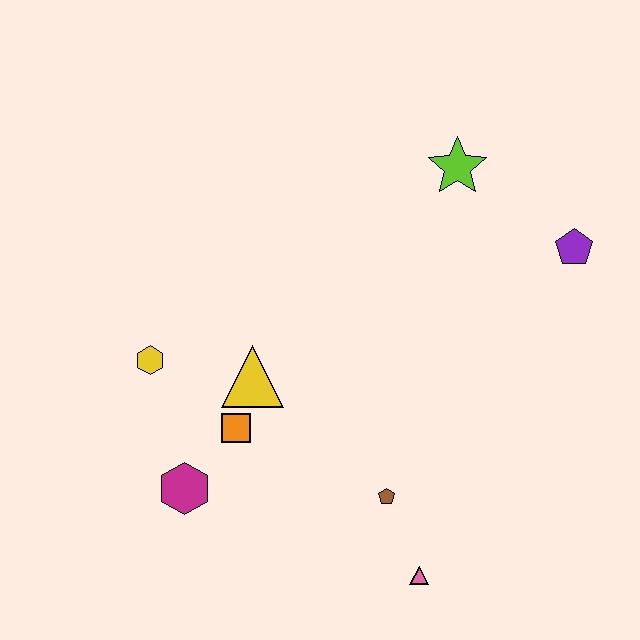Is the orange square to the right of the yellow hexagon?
Yes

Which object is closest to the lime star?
The purple pentagon is closest to the lime star.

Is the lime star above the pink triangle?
Yes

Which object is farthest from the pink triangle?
The lime star is farthest from the pink triangle.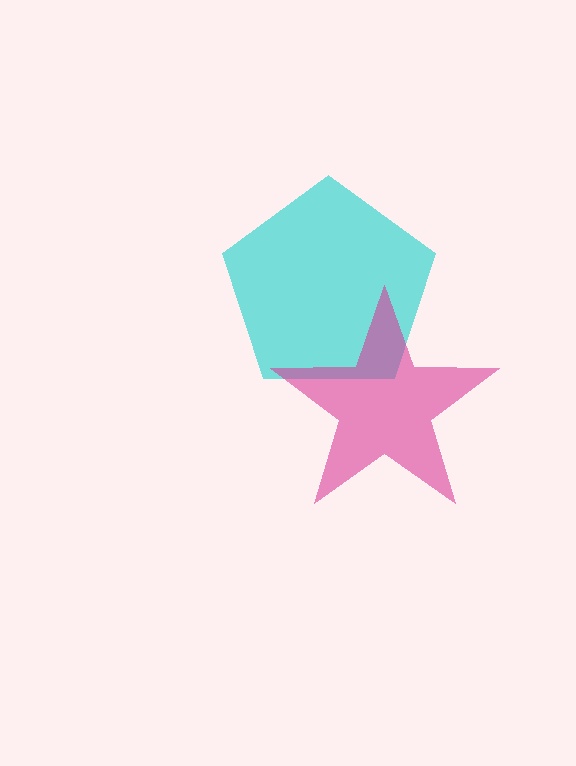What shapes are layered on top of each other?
The layered shapes are: a cyan pentagon, a magenta star.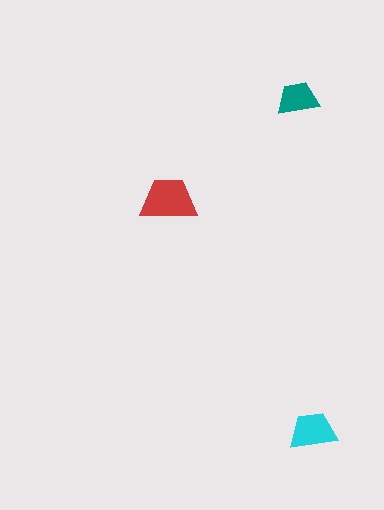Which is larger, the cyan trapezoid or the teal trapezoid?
The cyan one.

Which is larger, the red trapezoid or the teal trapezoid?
The red one.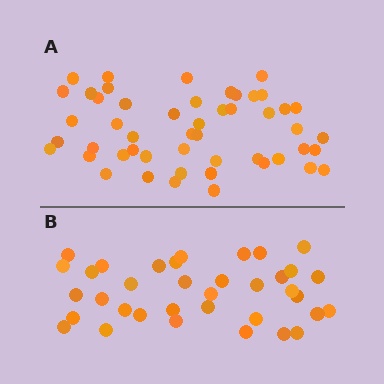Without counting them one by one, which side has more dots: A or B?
Region A (the top region) has more dots.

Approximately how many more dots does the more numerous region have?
Region A has approximately 15 more dots than region B.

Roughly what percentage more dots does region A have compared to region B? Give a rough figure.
About 40% more.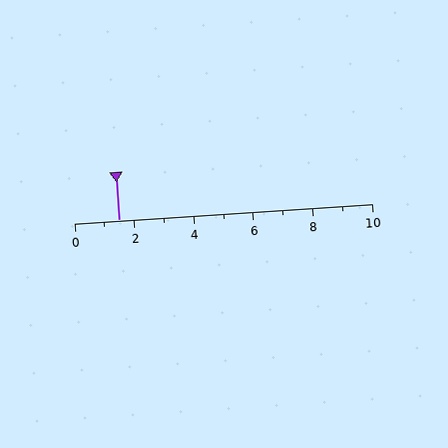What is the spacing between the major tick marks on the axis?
The major ticks are spaced 2 apart.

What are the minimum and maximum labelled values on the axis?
The axis runs from 0 to 10.